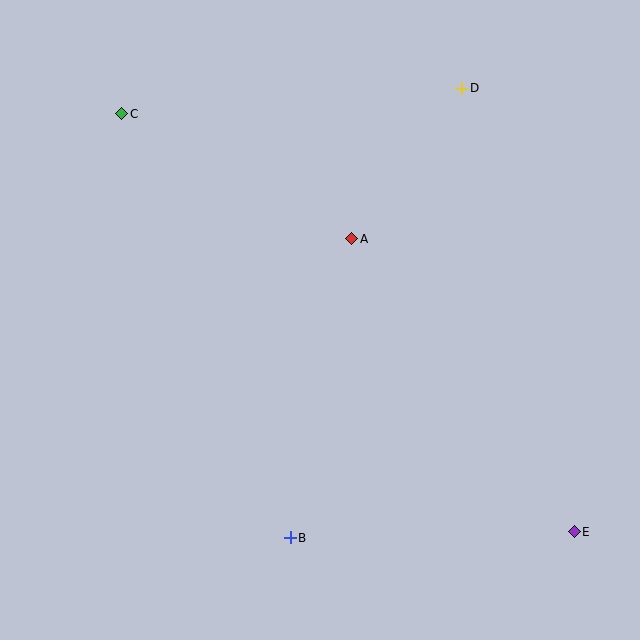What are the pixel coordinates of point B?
Point B is at (290, 538).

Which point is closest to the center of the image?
Point A at (352, 239) is closest to the center.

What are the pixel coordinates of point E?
Point E is at (574, 532).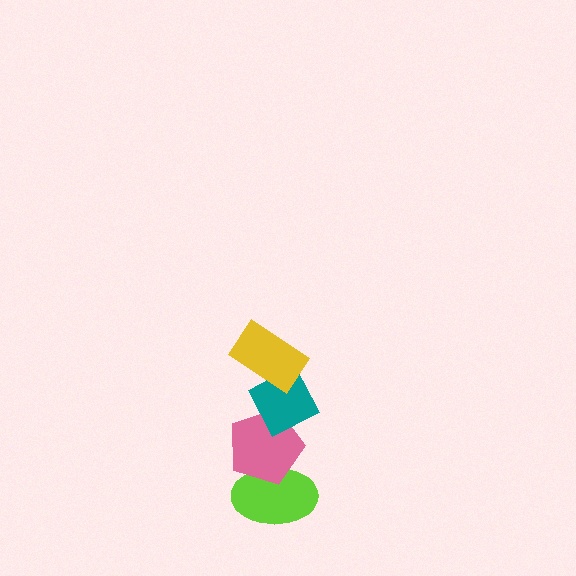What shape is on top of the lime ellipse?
The pink pentagon is on top of the lime ellipse.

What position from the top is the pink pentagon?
The pink pentagon is 3rd from the top.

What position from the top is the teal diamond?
The teal diamond is 2nd from the top.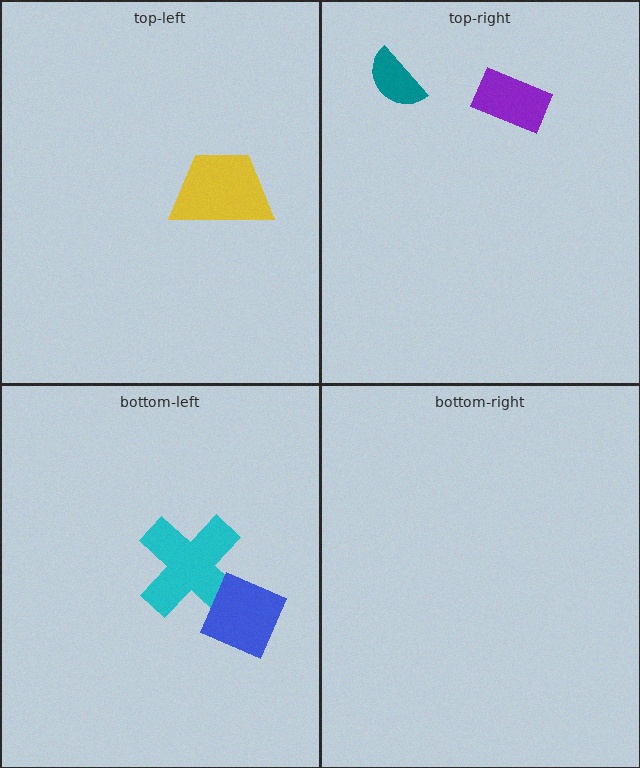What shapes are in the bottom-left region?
The cyan cross, the blue square.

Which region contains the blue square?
The bottom-left region.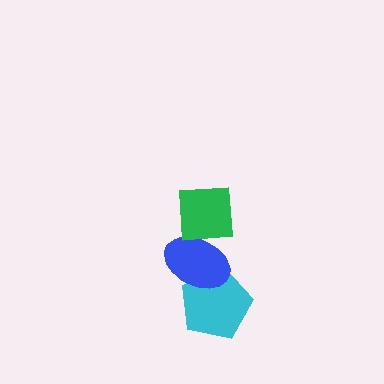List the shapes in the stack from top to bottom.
From top to bottom: the green square, the blue ellipse, the cyan pentagon.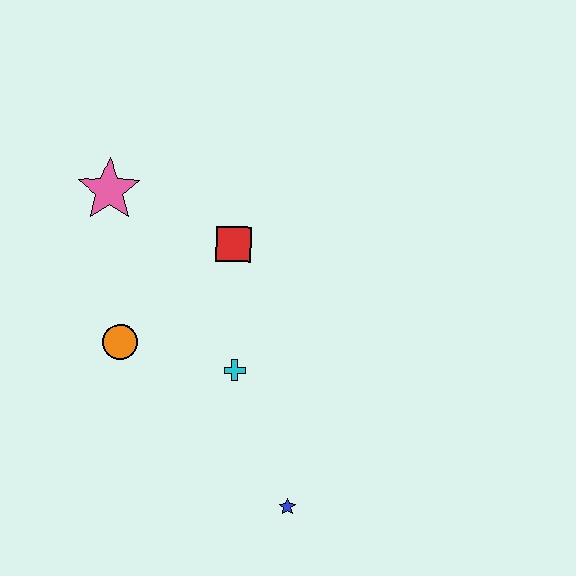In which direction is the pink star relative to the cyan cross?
The pink star is above the cyan cross.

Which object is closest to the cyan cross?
The orange circle is closest to the cyan cross.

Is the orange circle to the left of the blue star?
Yes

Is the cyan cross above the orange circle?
No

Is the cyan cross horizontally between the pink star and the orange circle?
No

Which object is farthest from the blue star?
The pink star is farthest from the blue star.